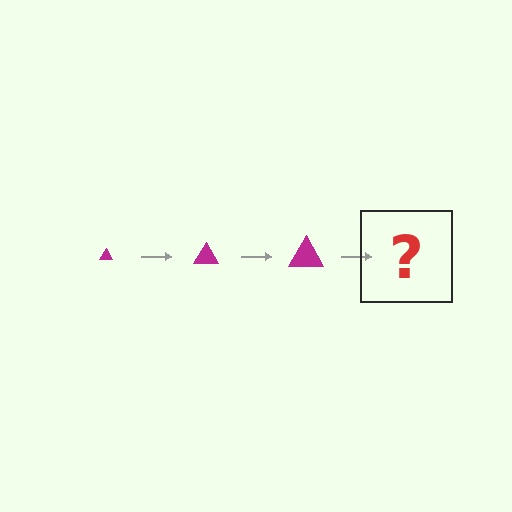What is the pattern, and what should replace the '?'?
The pattern is that the triangle gets progressively larger each step. The '?' should be a magenta triangle, larger than the previous one.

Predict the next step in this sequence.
The next step is a magenta triangle, larger than the previous one.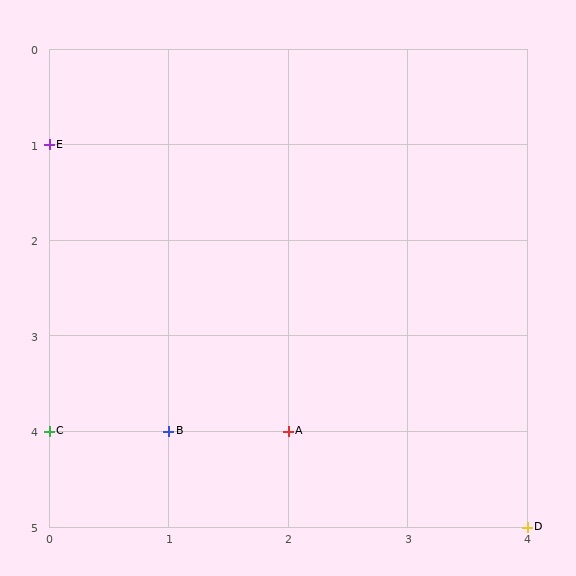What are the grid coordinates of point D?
Point D is at grid coordinates (4, 5).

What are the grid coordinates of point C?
Point C is at grid coordinates (0, 4).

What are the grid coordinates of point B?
Point B is at grid coordinates (1, 4).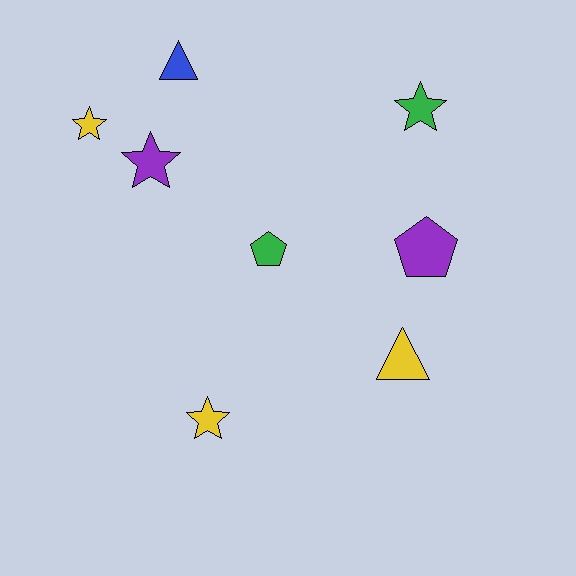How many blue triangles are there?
There is 1 blue triangle.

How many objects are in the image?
There are 8 objects.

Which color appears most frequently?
Yellow, with 3 objects.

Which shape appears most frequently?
Star, with 4 objects.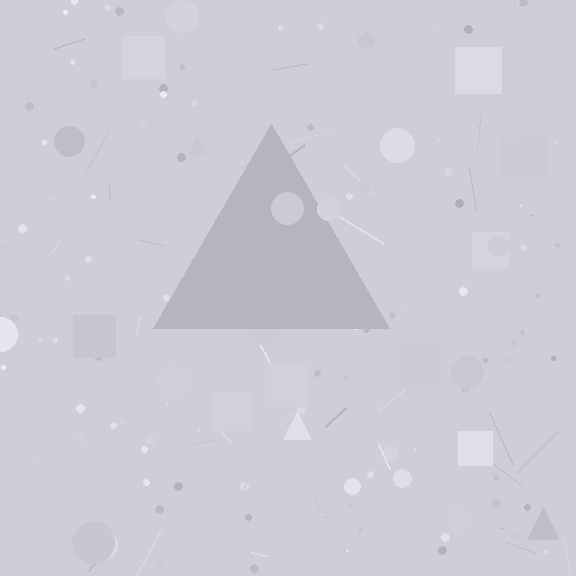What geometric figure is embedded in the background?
A triangle is embedded in the background.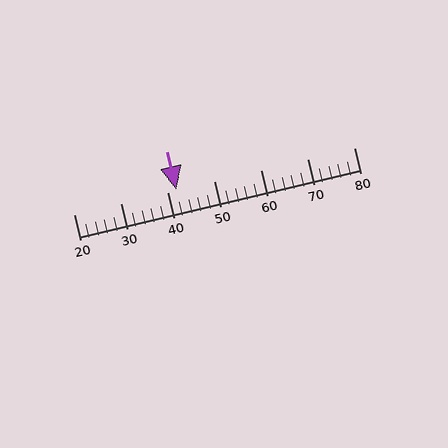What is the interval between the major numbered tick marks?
The major tick marks are spaced 10 units apart.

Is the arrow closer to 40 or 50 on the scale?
The arrow is closer to 40.